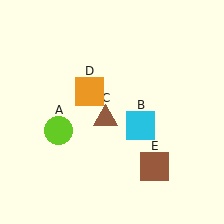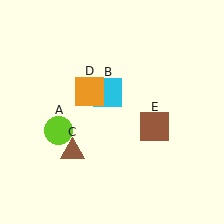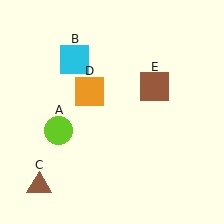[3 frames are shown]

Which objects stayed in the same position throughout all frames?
Lime circle (object A) and orange square (object D) remained stationary.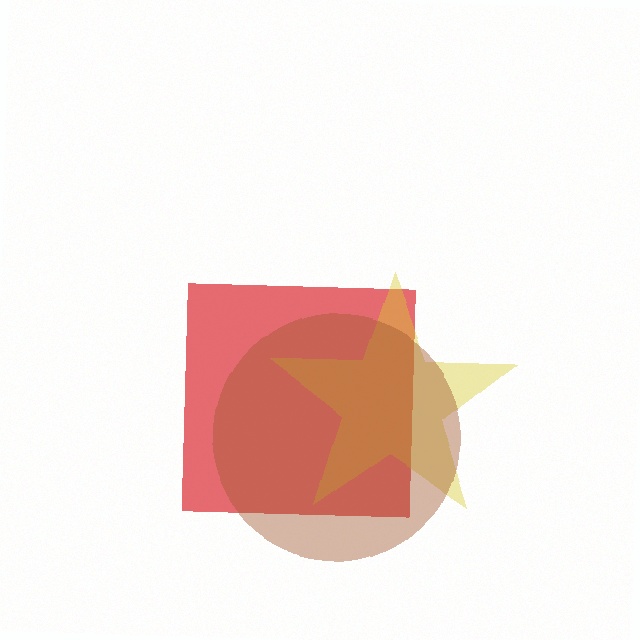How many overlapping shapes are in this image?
There are 3 overlapping shapes in the image.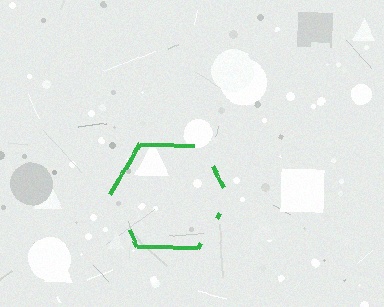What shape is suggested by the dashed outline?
The dashed outline suggests a hexagon.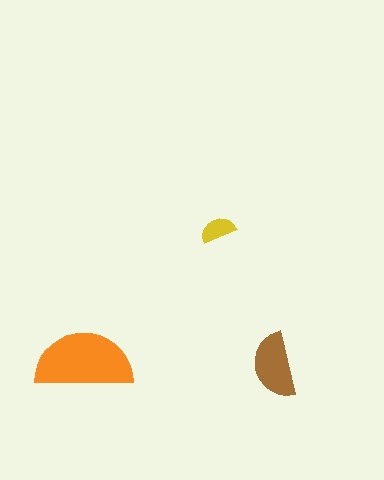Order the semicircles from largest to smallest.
the orange one, the brown one, the yellow one.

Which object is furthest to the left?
The orange semicircle is leftmost.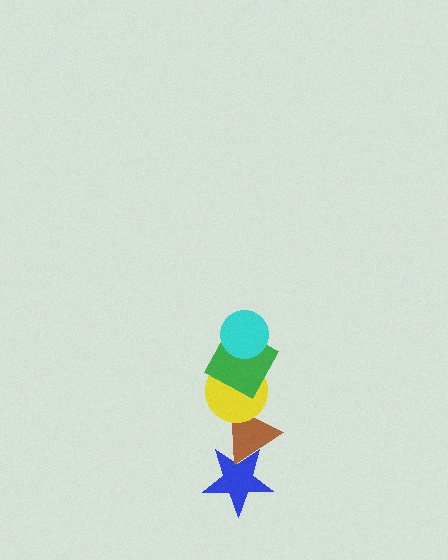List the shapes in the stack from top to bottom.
From top to bottom: the cyan circle, the green square, the yellow circle, the brown triangle, the blue star.